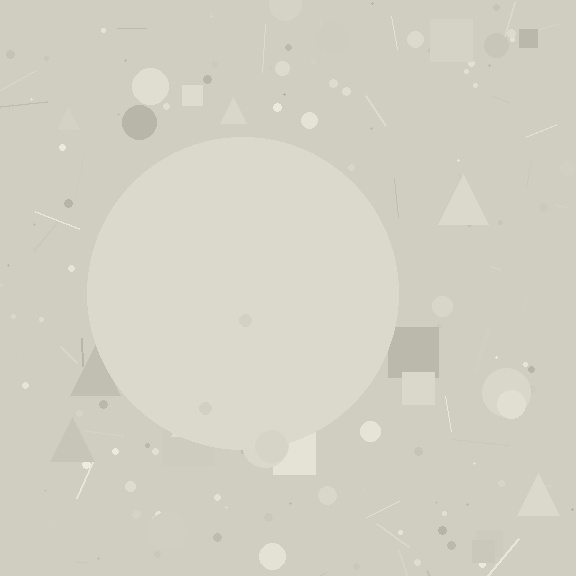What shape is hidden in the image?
A circle is hidden in the image.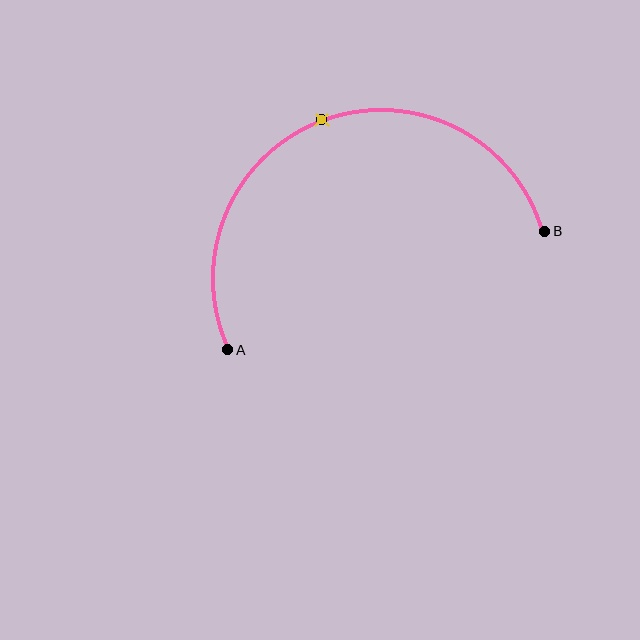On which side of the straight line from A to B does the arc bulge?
The arc bulges above the straight line connecting A and B.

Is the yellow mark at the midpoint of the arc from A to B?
Yes. The yellow mark lies on the arc at equal arc-length from both A and B — it is the arc midpoint.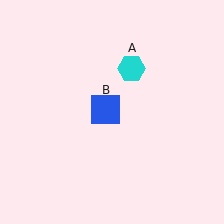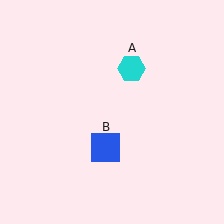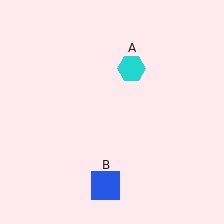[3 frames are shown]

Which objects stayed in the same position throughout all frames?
Cyan hexagon (object A) remained stationary.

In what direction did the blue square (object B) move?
The blue square (object B) moved down.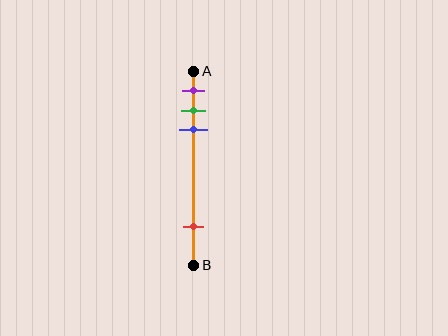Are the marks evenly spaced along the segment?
No, the marks are not evenly spaced.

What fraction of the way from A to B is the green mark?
The green mark is approximately 20% (0.2) of the way from A to B.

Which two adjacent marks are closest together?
The green and blue marks are the closest adjacent pair.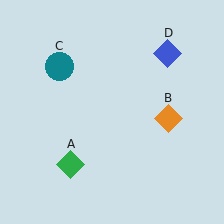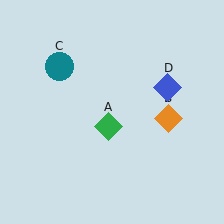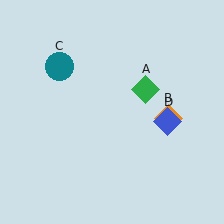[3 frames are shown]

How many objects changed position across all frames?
2 objects changed position: green diamond (object A), blue diamond (object D).